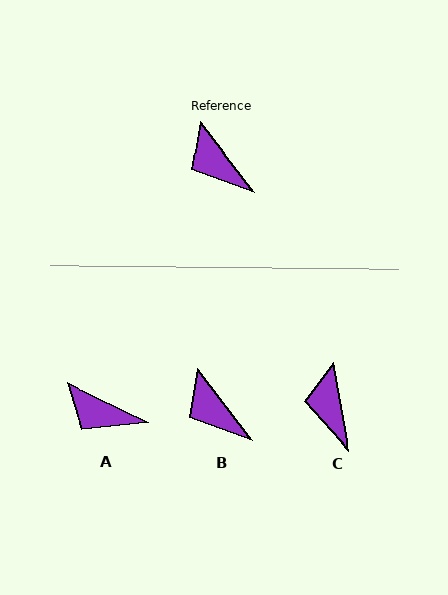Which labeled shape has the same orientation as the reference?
B.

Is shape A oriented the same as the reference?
No, it is off by about 26 degrees.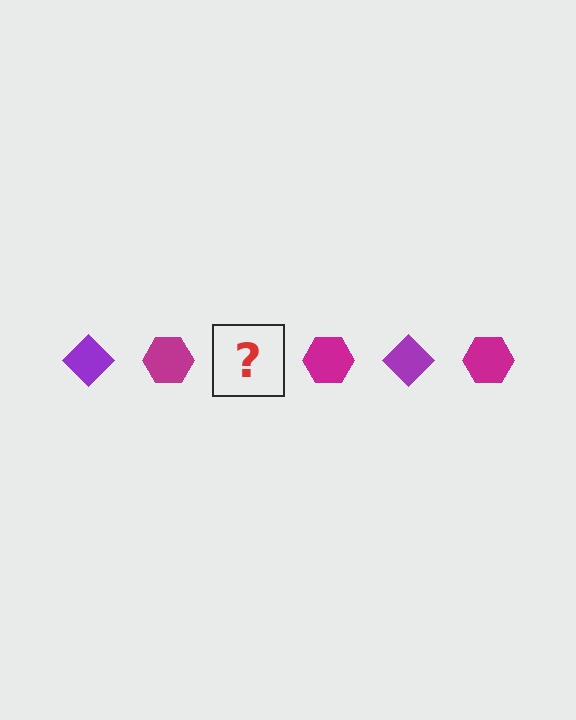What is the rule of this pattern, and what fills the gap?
The rule is that the pattern alternates between purple diamond and magenta hexagon. The gap should be filled with a purple diamond.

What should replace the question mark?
The question mark should be replaced with a purple diamond.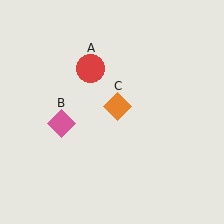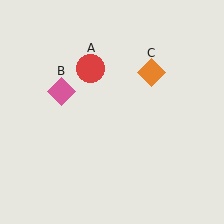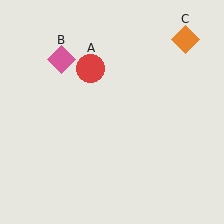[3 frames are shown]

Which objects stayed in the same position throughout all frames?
Red circle (object A) remained stationary.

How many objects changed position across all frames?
2 objects changed position: pink diamond (object B), orange diamond (object C).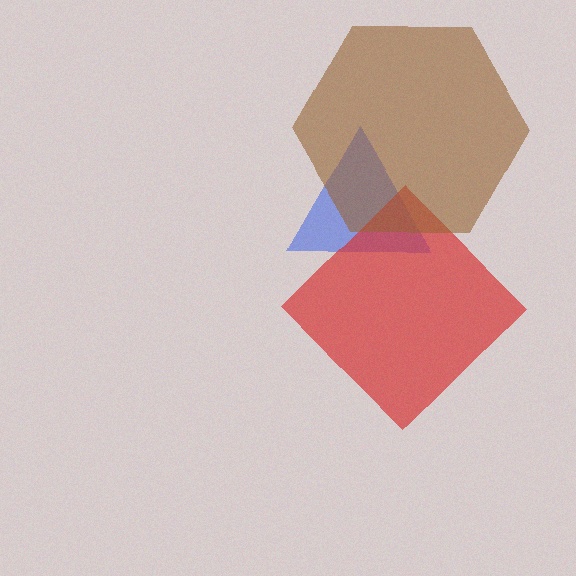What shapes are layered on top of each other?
The layered shapes are: a blue triangle, a red diamond, a brown hexagon.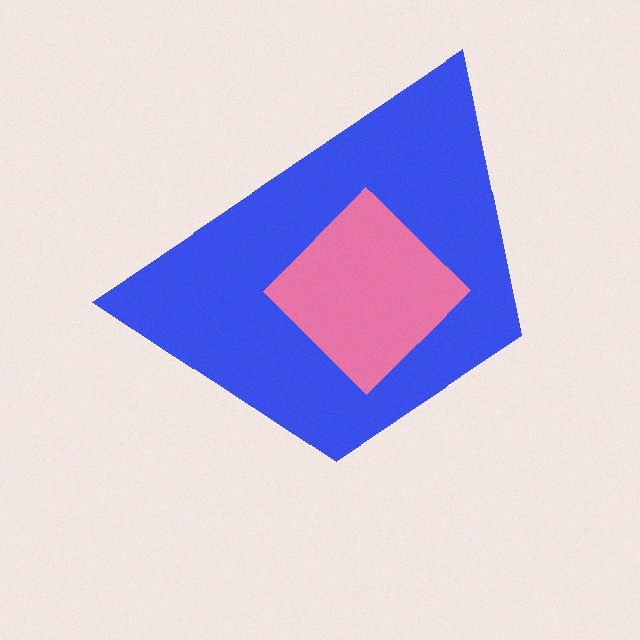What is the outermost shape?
The blue trapezoid.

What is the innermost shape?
The pink diamond.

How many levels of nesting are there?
2.